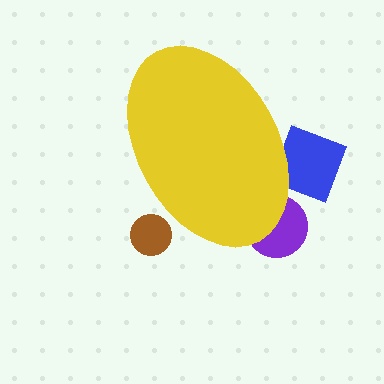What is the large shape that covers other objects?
A yellow ellipse.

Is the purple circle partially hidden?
Yes, the purple circle is partially hidden behind the yellow ellipse.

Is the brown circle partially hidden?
Yes, the brown circle is partially hidden behind the yellow ellipse.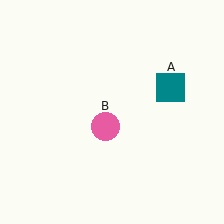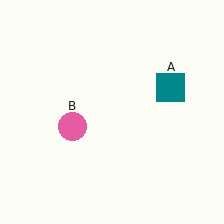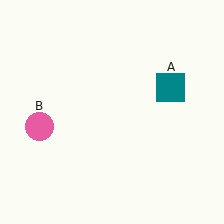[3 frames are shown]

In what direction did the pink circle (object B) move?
The pink circle (object B) moved left.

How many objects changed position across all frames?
1 object changed position: pink circle (object B).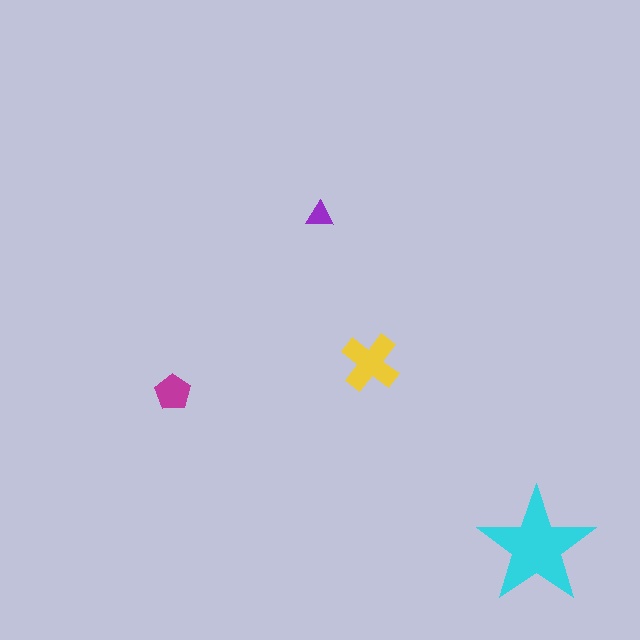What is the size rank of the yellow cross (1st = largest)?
2nd.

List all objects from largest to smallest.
The cyan star, the yellow cross, the magenta pentagon, the purple triangle.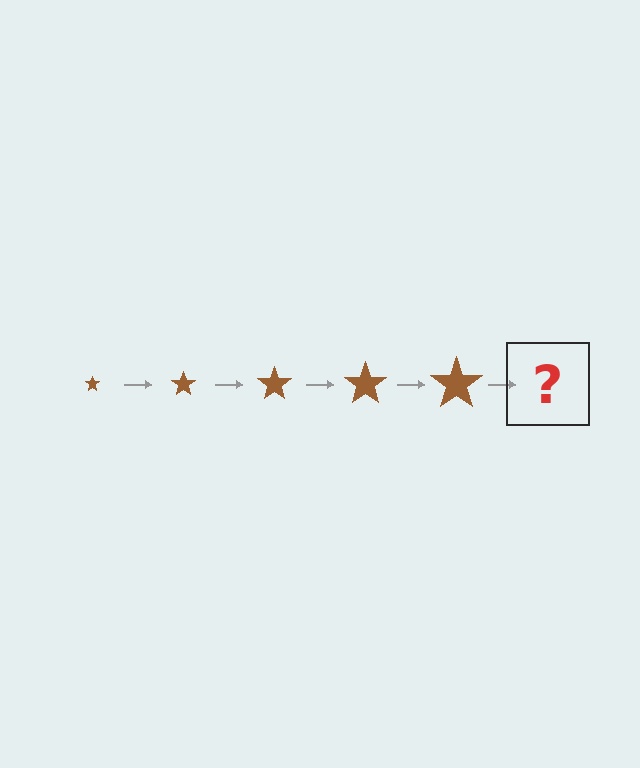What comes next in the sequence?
The next element should be a brown star, larger than the previous one.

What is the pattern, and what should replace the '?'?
The pattern is that the star gets progressively larger each step. The '?' should be a brown star, larger than the previous one.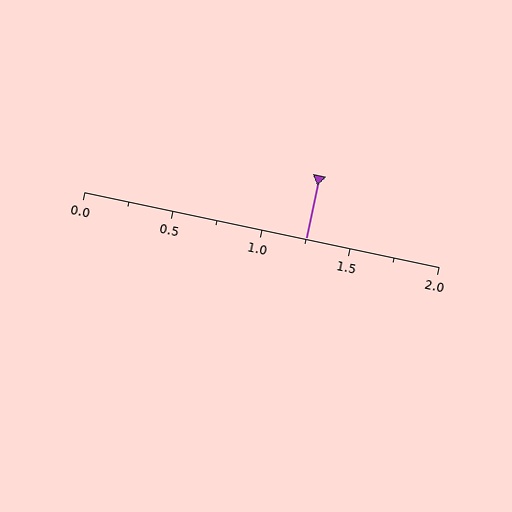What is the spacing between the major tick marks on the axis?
The major ticks are spaced 0.5 apart.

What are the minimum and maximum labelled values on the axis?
The axis runs from 0.0 to 2.0.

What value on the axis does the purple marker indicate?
The marker indicates approximately 1.25.